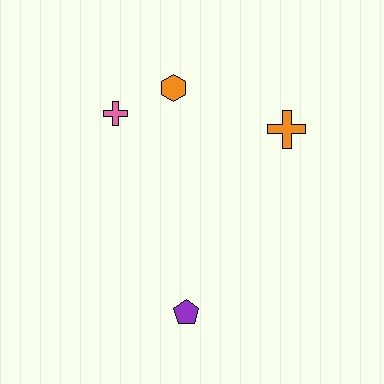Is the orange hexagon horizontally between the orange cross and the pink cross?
Yes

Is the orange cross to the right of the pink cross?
Yes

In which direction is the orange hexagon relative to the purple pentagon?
The orange hexagon is above the purple pentagon.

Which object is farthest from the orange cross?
The purple pentagon is farthest from the orange cross.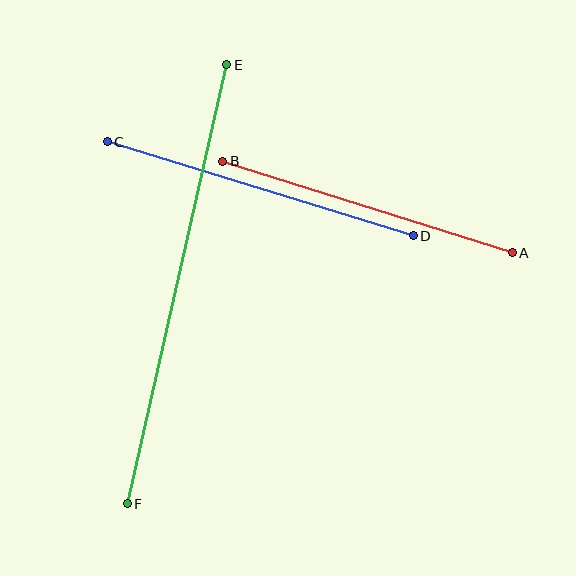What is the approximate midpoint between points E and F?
The midpoint is at approximately (177, 284) pixels.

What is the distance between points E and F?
The distance is approximately 450 pixels.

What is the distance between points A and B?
The distance is approximately 304 pixels.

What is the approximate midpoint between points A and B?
The midpoint is at approximately (367, 207) pixels.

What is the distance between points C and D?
The distance is approximately 320 pixels.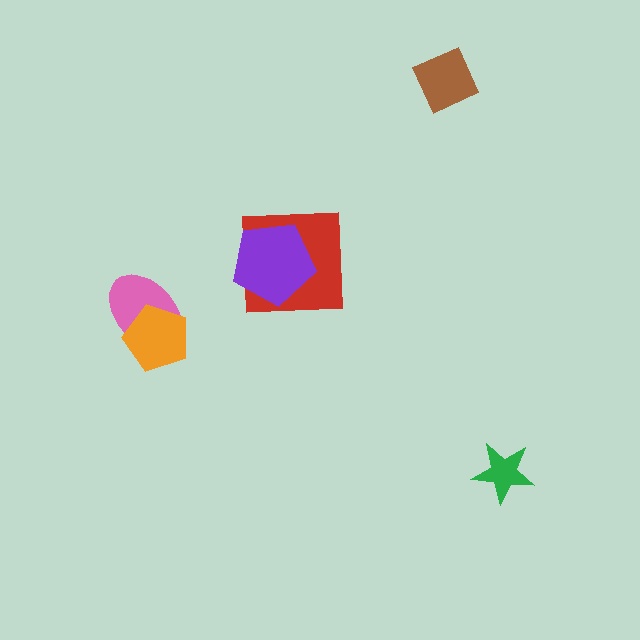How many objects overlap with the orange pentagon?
1 object overlaps with the orange pentagon.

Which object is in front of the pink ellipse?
The orange pentagon is in front of the pink ellipse.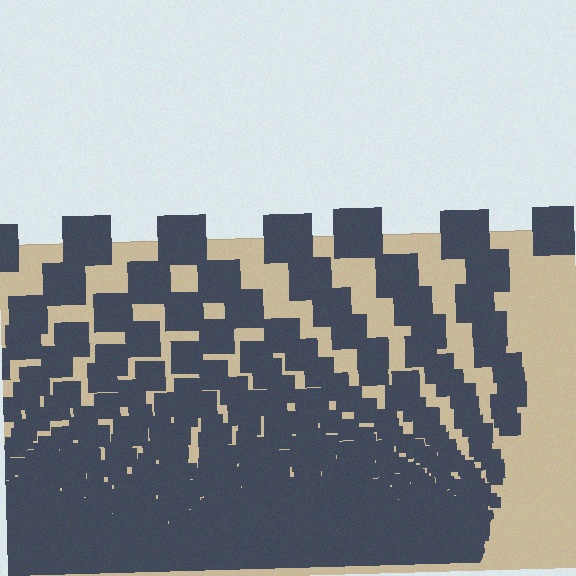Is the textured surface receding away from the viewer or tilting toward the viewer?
The surface appears to tilt toward the viewer. Texture elements get larger and sparser toward the top.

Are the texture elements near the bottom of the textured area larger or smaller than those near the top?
Smaller. The gradient is inverted — elements near the bottom are smaller and denser.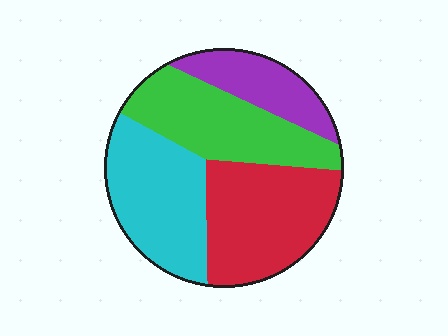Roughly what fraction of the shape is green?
Green covers 26% of the shape.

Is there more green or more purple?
Green.